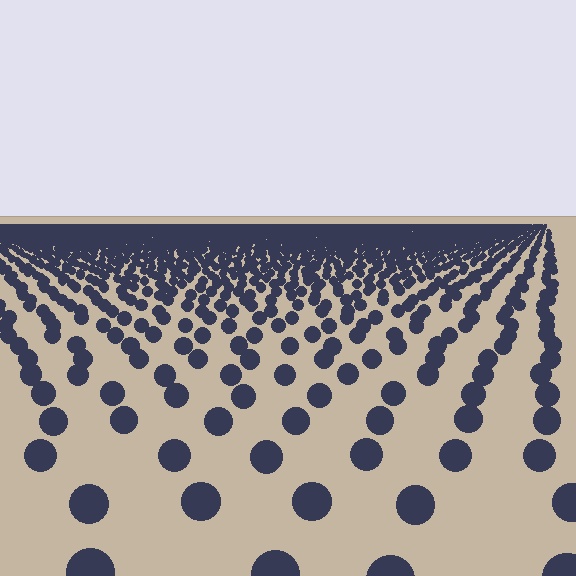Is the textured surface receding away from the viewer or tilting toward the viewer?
The surface is receding away from the viewer. Texture elements get smaller and denser toward the top.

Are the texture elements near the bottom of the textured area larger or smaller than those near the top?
Larger. Near the bottom, elements are closer to the viewer and appear at a bigger on-screen size.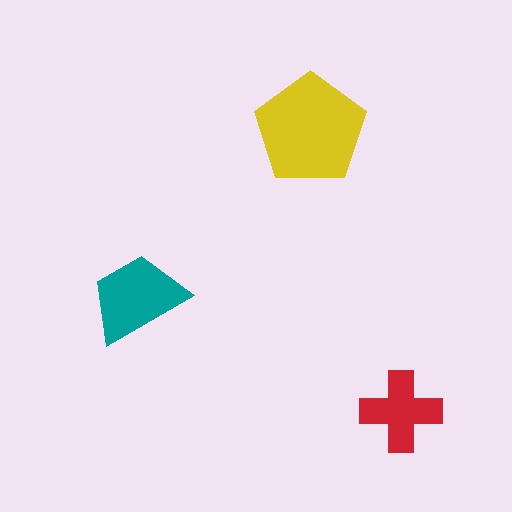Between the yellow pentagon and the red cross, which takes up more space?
The yellow pentagon.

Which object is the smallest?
The red cross.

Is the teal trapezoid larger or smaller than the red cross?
Larger.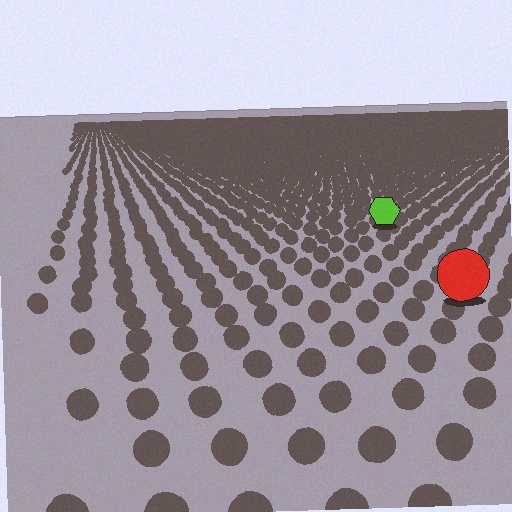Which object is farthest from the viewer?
The lime hexagon is farthest from the viewer. It appears smaller and the ground texture around it is denser.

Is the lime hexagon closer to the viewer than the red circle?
No. The red circle is closer — you can tell from the texture gradient: the ground texture is coarser near it.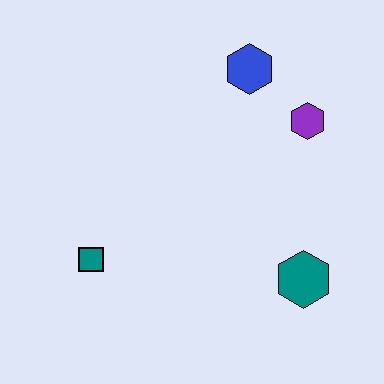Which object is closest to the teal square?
The teal hexagon is closest to the teal square.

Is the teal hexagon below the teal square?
Yes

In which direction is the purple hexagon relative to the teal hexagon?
The purple hexagon is above the teal hexagon.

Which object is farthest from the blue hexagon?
The teal square is farthest from the blue hexagon.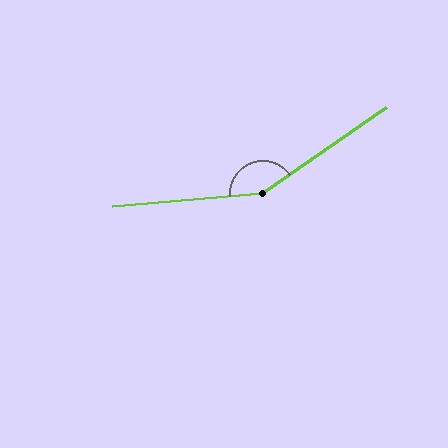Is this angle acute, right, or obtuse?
It is obtuse.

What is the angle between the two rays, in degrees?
Approximately 150 degrees.